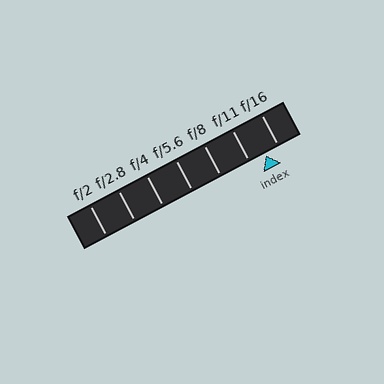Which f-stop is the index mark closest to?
The index mark is closest to f/16.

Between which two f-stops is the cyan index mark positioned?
The index mark is between f/11 and f/16.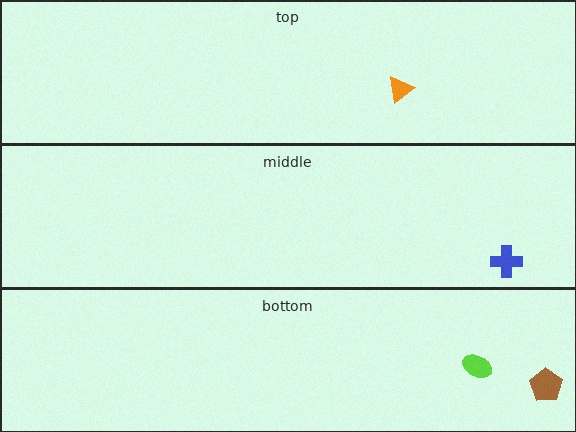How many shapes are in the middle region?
1.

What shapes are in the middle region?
The blue cross.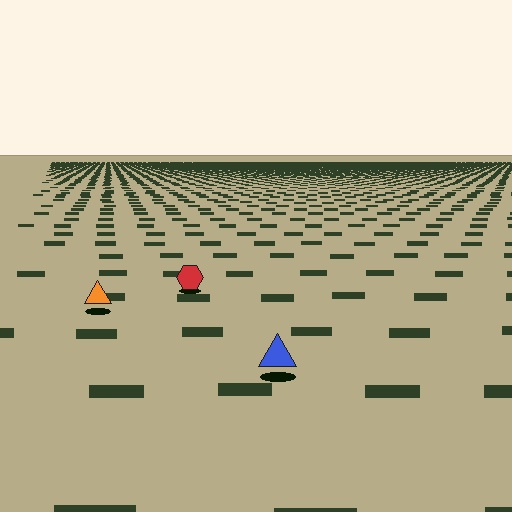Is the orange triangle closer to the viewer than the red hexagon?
Yes. The orange triangle is closer — you can tell from the texture gradient: the ground texture is coarser near it.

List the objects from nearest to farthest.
From nearest to farthest: the blue triangle, the orange triangle, the red hexagon.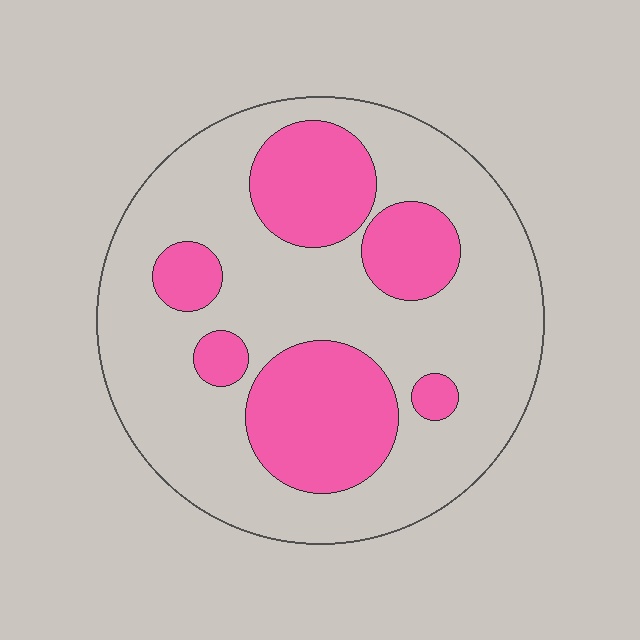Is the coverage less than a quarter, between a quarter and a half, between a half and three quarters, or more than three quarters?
Between a quarter and a half.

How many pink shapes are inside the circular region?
6.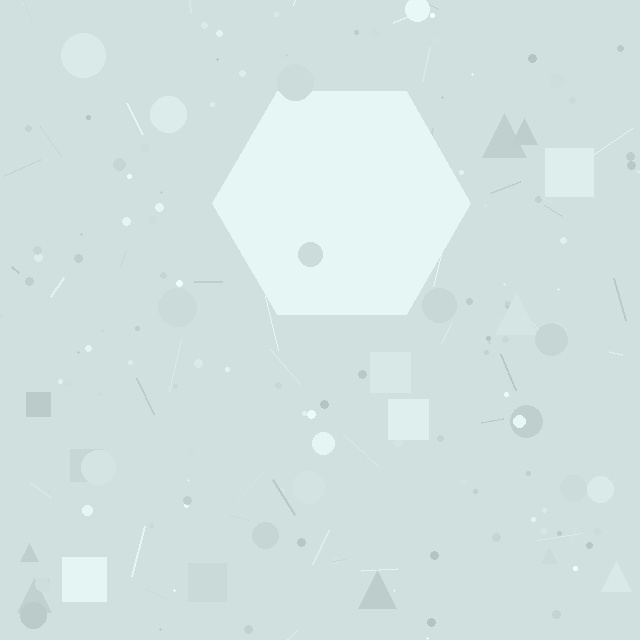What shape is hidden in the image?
A hexagon is hidden in the image.